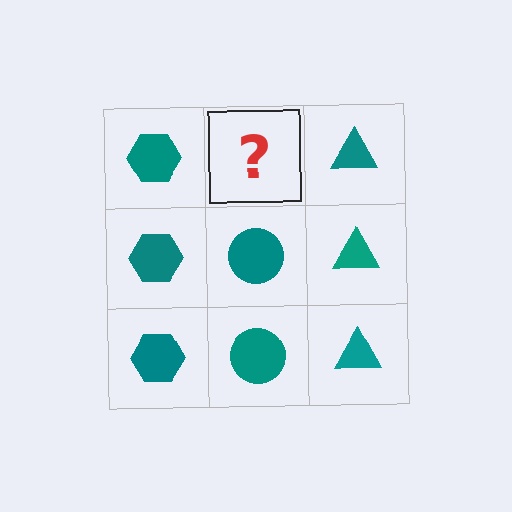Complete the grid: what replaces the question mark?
The question mark should be replaced with a teal circle.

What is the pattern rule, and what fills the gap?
The rule is that each column has a consistent shape. The gap should be filled with a teal circle.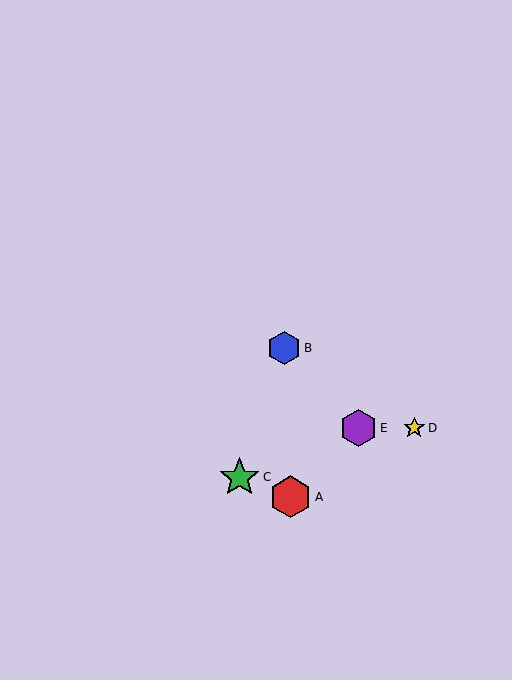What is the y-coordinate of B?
Object B is at y≈348.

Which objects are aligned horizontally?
Objects D, E are aligned horizontally.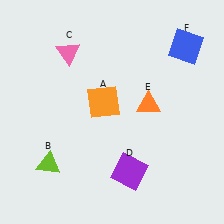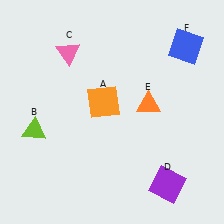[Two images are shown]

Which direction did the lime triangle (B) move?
The lime triangle (B) moved up.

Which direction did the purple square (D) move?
The purple square (D) moved right.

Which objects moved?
The objects that moved are: the lime triangle (B), the purple square (D).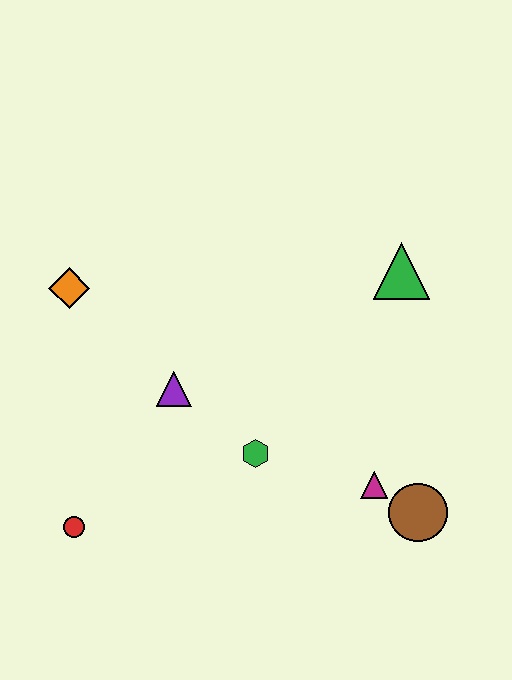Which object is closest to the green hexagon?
The purple triangle is closest to the green hexagon.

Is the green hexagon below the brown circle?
No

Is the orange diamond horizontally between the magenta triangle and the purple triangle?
No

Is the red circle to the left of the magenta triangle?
Yes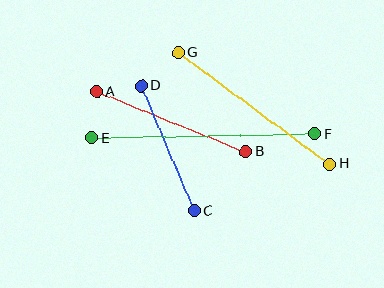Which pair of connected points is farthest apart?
Points E and F are farthest apart.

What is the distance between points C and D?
The distance is approximately 136 pixels.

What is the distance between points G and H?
The distance is approximately 188 pixels.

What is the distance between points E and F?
The distance is approximately 223 pixels.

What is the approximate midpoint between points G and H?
The midpoint is at approximately (254, 108) pixels.